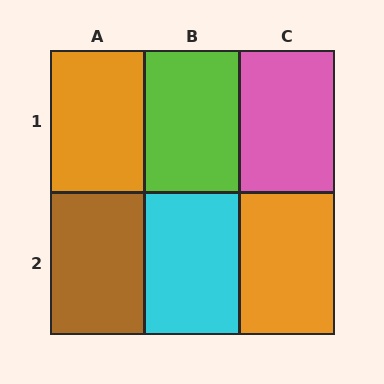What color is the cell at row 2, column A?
Brown.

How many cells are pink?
1 cell is pink.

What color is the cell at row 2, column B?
Cyan.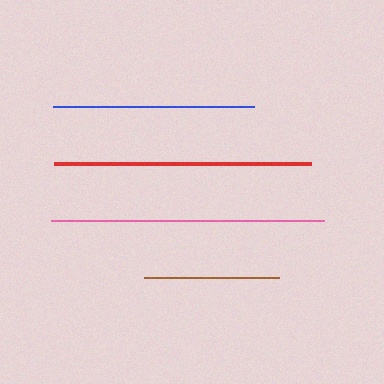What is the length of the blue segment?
The blue segment is approximately 200 pixels long.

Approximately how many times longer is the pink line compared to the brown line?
The pink line is approximately 2.0 times the length of the brown line.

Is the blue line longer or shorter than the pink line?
The pink line is longer than the blue line.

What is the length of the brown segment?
The brown segment is approximately 135 pixels long.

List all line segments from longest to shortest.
From longest to shortest: pink, red, blue, brown.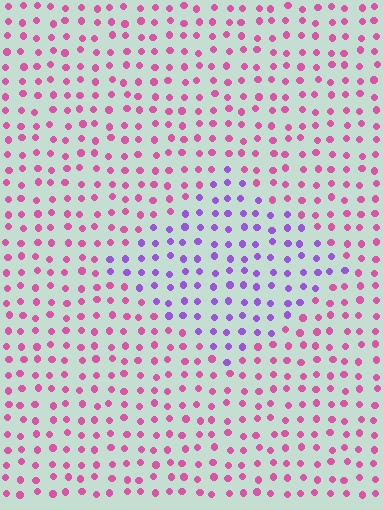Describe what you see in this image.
The image is filled with small pink elements in a uniform arrangement. A diamond-shaped region is visible where the elements are tinted to a slightly different hue, forming a subtle color boundary.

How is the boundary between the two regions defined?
The boundary is defined purely by a slight shift in hue (about 51 degrees). Spacing, size, and orientation are identical on both sides.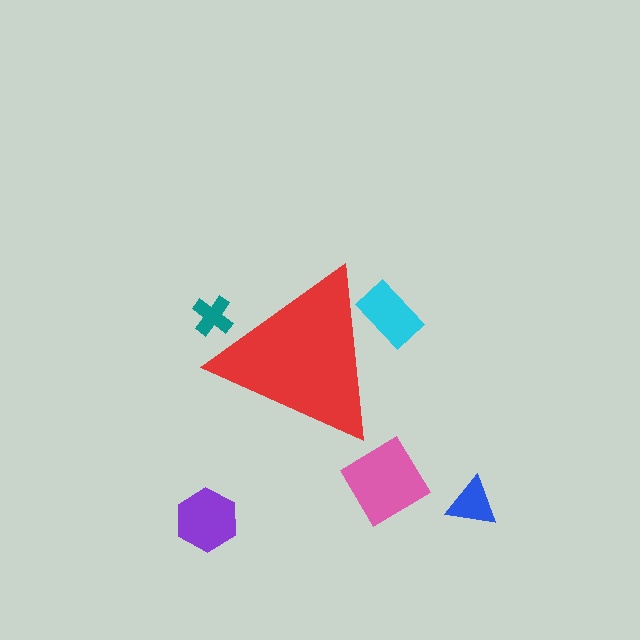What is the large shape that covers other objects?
A red triangle.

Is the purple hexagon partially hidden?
No, the purple hexagon is fully visible.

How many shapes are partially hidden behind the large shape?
2 shapes are partially hidden.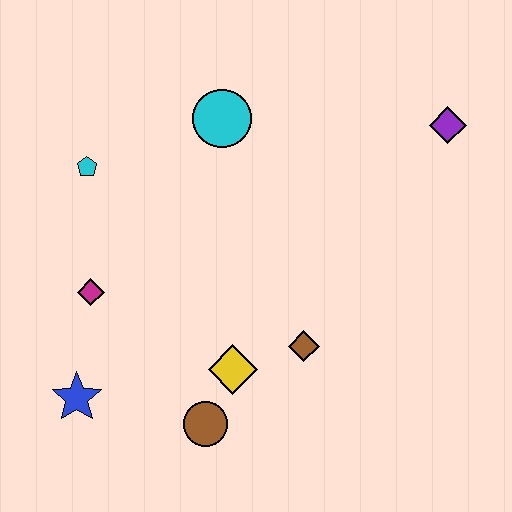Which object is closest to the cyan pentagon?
The magenta diamond is closest to the cyan pentagon.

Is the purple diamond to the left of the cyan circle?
No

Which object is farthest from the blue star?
The purple diamond is farthest from the blue star.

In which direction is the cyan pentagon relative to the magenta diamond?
The cyan pentagon is above the magenta diamond.